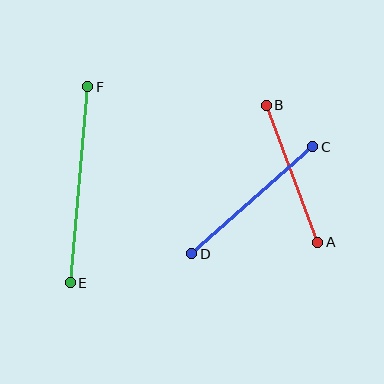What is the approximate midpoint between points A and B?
The midpoint is at approximately (292, 174) pixels.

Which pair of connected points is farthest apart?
Points E and F are farthest apart.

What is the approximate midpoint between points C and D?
The midpoint is at approximately (252, 200) pixels.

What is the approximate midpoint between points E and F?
The midpoint is at approximately (79, 185) pixels.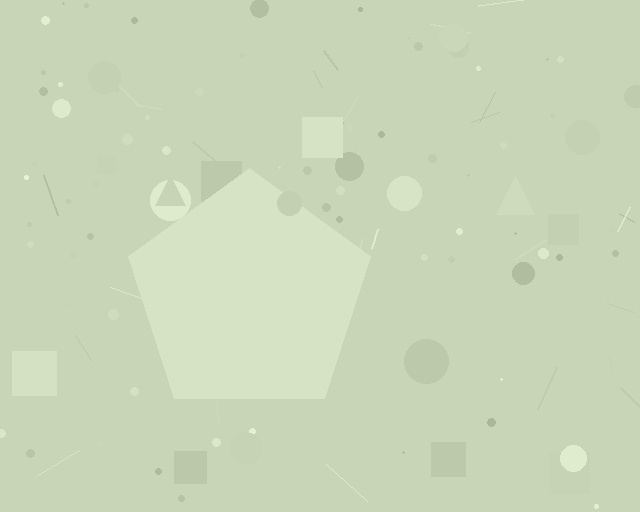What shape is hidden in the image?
A pentagon is hidden in the image.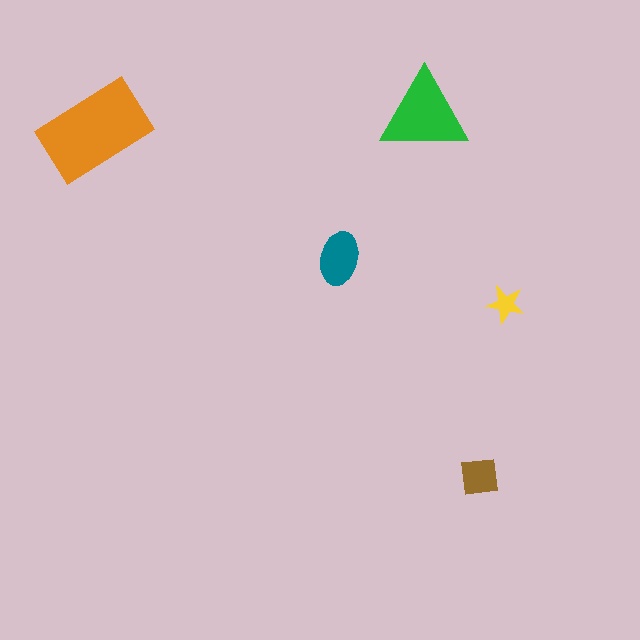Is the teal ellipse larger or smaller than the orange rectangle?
Smaller.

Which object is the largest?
The orange rectangle.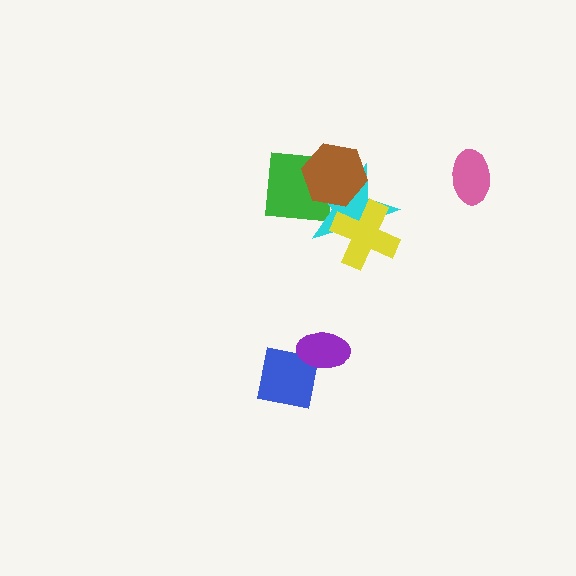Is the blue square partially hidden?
Yes, it is partially covered by another shape.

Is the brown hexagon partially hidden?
No, no other shape covers it.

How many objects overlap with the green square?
2 objects overlap with the green square.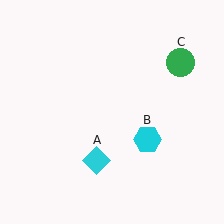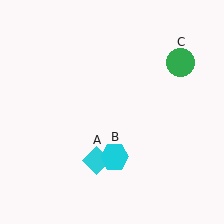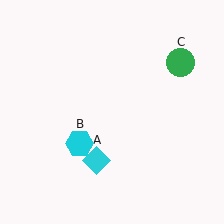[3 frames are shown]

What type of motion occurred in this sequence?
The cyan hexagon (object B) rotated clockwise around the center of the scene.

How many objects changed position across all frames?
1 object changed position: cyan hexagon (object B).